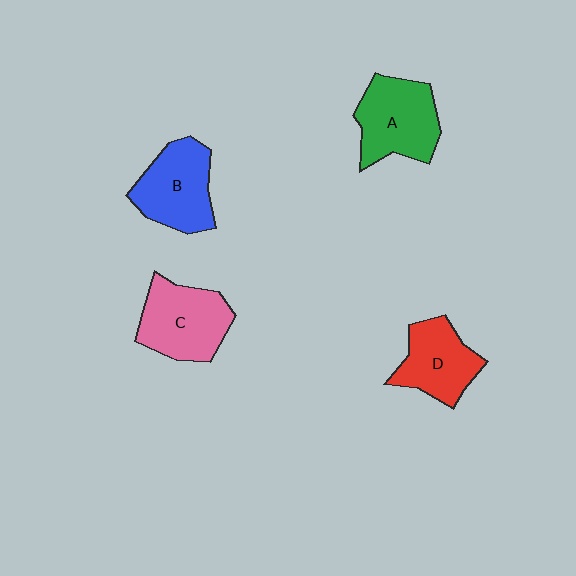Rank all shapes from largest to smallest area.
From largest to smallest: A (green), C (pink), B (blue), D (red).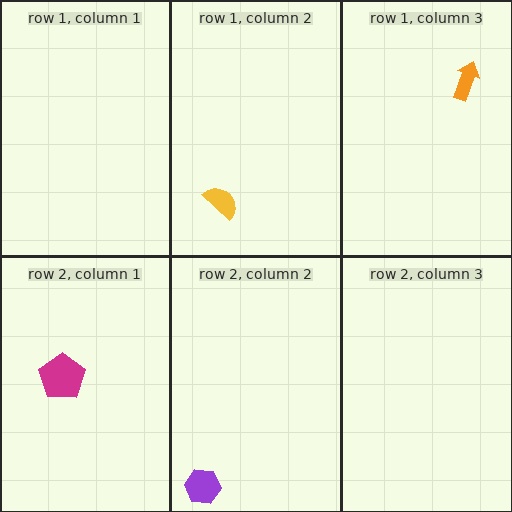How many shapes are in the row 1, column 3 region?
1.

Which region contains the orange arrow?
The row 1, column 3 region.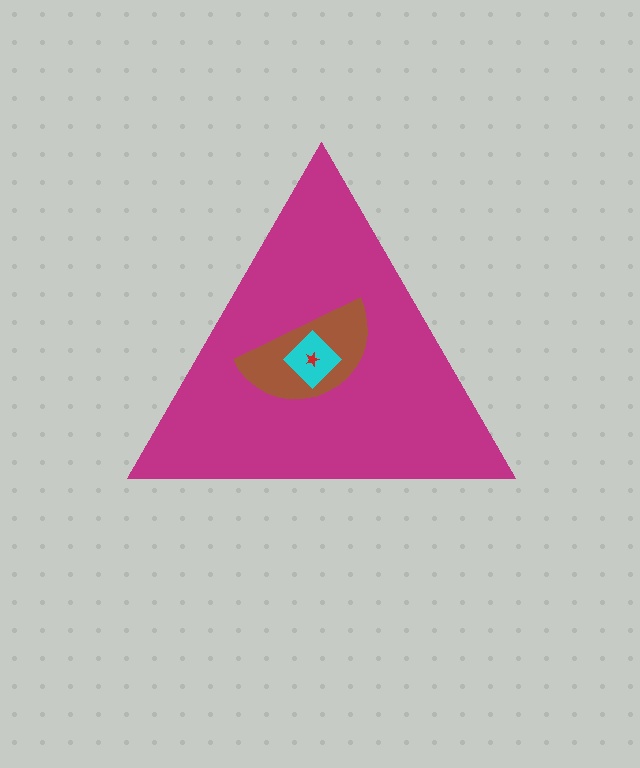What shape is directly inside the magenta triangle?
The brown semicircle.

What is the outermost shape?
The magenta triangle.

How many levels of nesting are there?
4.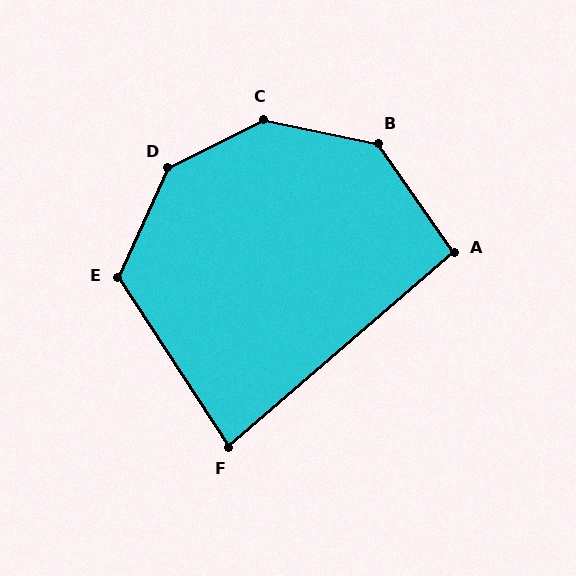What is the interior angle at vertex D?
Approximately 141 degrees (obtuse).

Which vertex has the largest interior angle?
C, at approximately 142 degrees.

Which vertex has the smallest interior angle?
F, at approximately 82 degrees.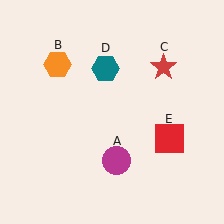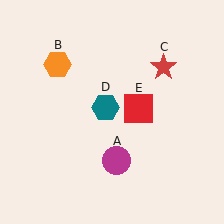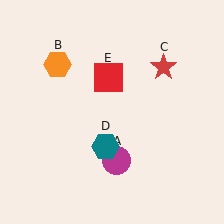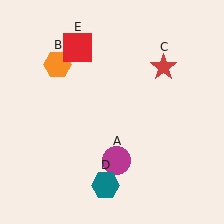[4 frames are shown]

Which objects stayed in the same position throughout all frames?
Magenta circle (object A) and orange hexagon (object B) and red star (object C) remained stationary.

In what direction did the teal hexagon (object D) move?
The teal hexagon (object D) moved down.